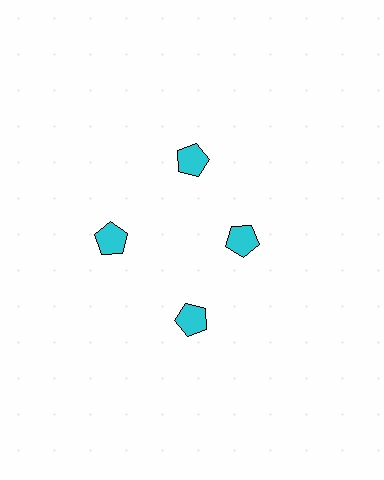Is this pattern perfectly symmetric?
No. The 4 cyan pentagons are arranged in a ring, but one element near the 3 o'clock position is pulled inward toward the center, breaking the 4-fold rotational symmetry.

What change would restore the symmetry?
The symmetry would be restored by moving it outward, back onto the ring so that all 4 pentagons sit at equal angles and equal distance from the center.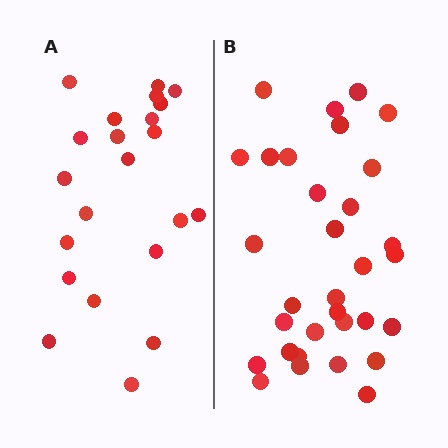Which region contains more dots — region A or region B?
Region B (the right region) has more dots.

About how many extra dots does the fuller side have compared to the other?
Region B has roughly 10 or so more dots than region A.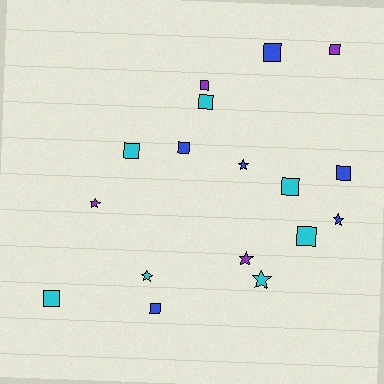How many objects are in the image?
There are 17 objects.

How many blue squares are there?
There are 4 blue squares.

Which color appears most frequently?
Cyan, with 7 objects.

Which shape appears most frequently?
Square, with 11 objects.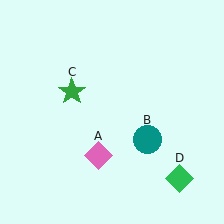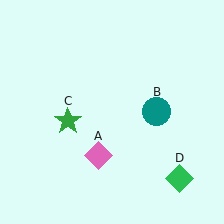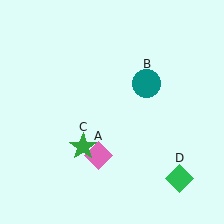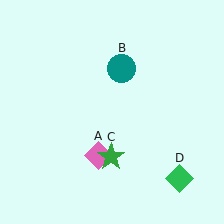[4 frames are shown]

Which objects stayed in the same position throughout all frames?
Pink diamond (object A) and green diamond (object D) remained stationary.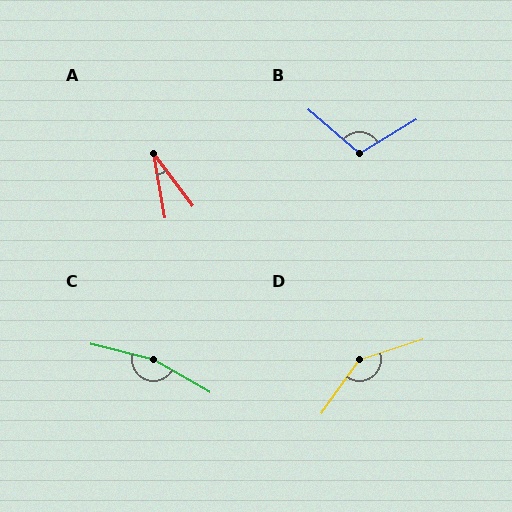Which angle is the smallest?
A, at approximately 27 degrees.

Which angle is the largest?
C, at approximately 164 degrees.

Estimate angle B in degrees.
Approximately 109 degrees.